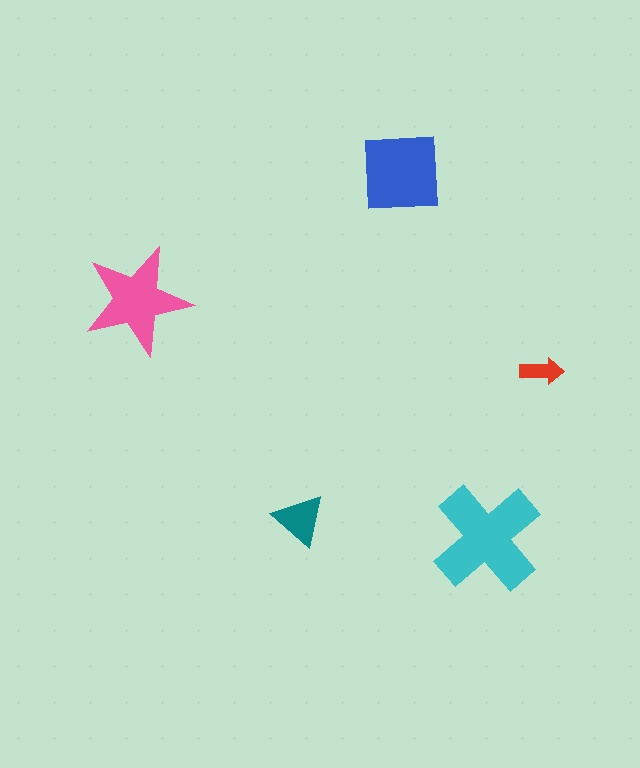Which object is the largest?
The cyan cross.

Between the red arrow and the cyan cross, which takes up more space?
The cyan cross.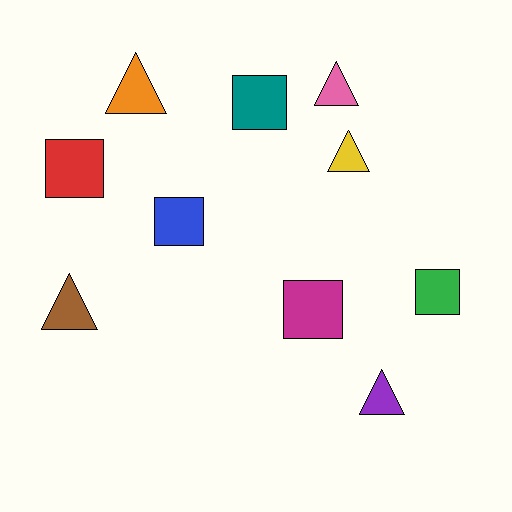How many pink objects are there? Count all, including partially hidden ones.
There is 1 pink object.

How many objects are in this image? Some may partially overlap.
There are 10 objects.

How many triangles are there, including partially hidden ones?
There are 5 triangles.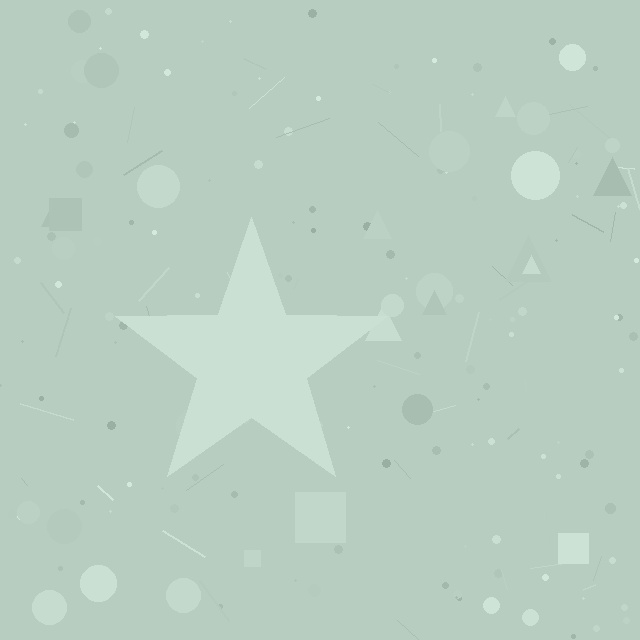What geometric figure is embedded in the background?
A star is embedded in the background.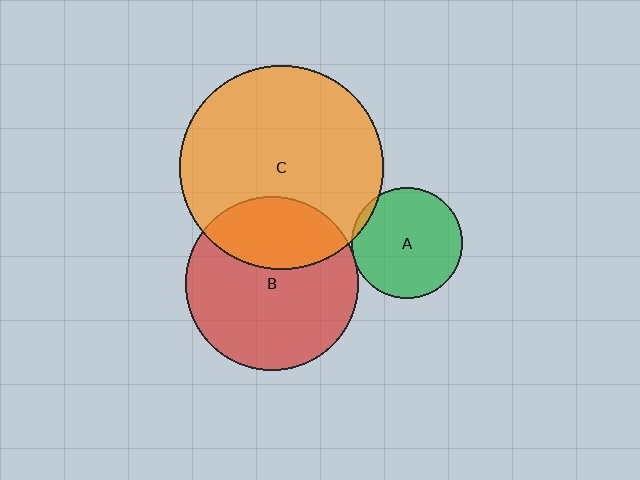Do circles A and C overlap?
Yes.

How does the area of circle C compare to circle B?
Approximately 1.4 times.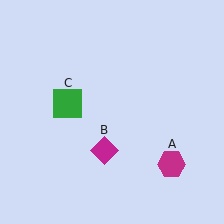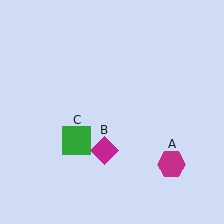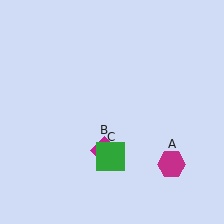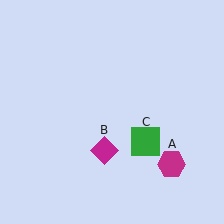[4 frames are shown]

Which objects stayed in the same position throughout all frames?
Magenta hexagon (object A) and magenta diamond (object B) remained stationary.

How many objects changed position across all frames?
1 object changed position: green square (object C).